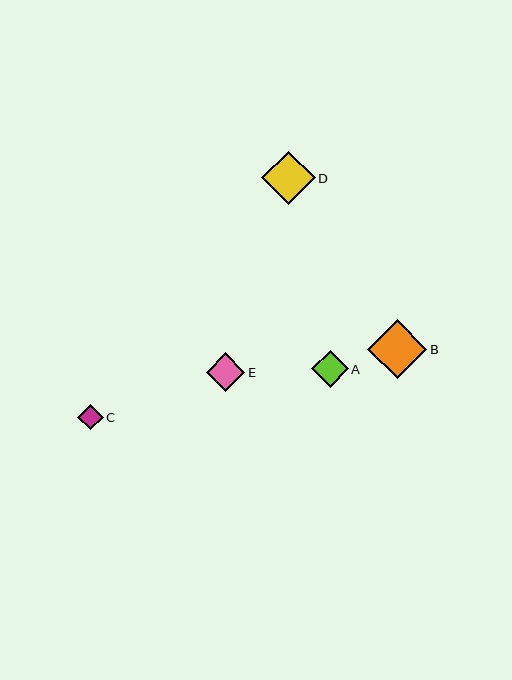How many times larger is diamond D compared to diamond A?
Diamond D is approximately 1.4 times the size of diamond A.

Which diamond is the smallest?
Diamond C is the smallest with a size of approximately 26 pixels.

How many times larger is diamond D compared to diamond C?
Diamond D is approximately 2.1 times the size of diamond C.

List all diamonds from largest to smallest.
From largest to smallest: B, D, E, A, C.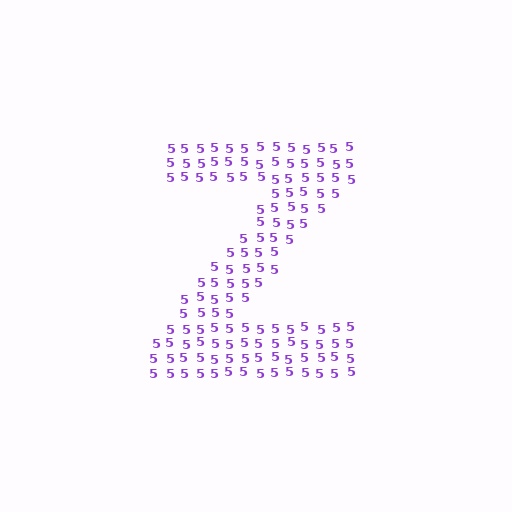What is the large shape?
The large shape is the letter Z.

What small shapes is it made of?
It is made of small digit 5's.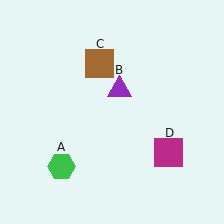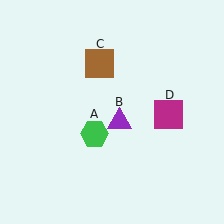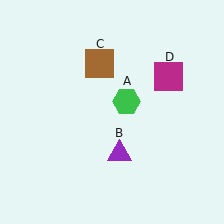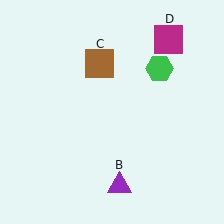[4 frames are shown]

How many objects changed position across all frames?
3 objects changed position: green hexagon (object A), purple triangle (object B), magenta square (object D).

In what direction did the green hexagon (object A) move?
The green hexagon (object A) moved up and to the right.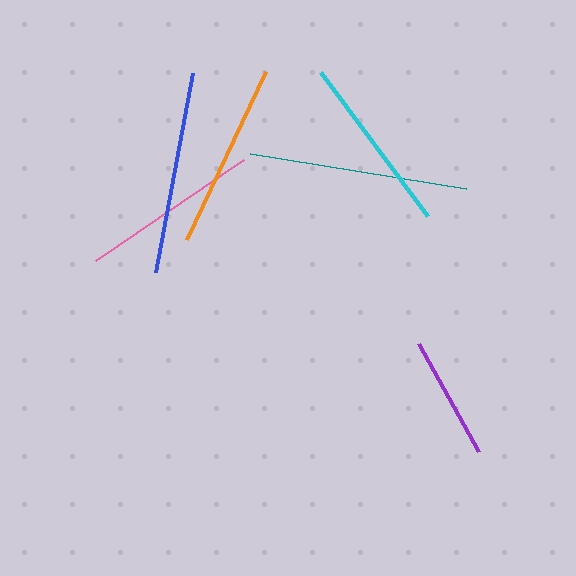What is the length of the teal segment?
The teal segment is approximately 219 pixels long.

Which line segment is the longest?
The teal line is the longest at approximately 219 pixels.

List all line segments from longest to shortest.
From longest to shortest: teal, blue, orange, cyan, pink, purple.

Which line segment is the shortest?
The purple line is the shortest at approximately 124 pixels.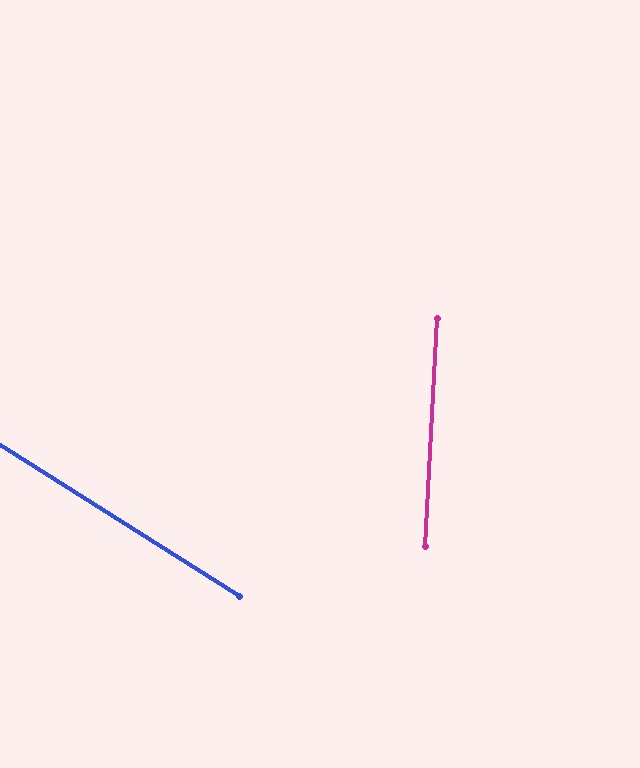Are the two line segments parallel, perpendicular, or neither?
Neither parallel nor perpendicular — they differ by about 61°.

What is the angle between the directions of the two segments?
Approximately 61 degrees.